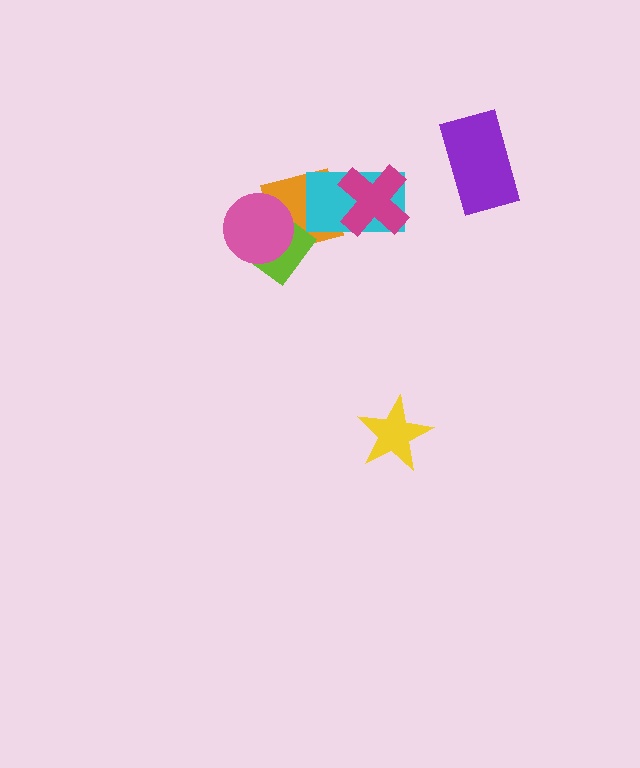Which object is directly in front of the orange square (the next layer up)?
The lime diamond is directly in front of the orange square.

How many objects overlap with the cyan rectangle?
2 objects overlap with the cyan rectangle.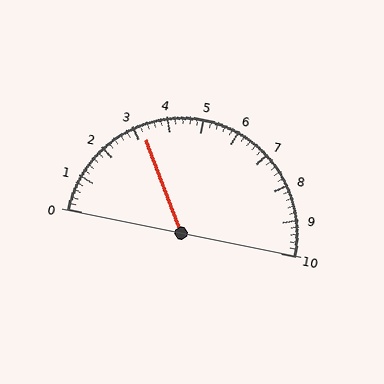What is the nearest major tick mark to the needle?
The nearest major tick mark is 3.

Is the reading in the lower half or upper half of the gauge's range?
The reading is in the lower half of the range (0 to 10).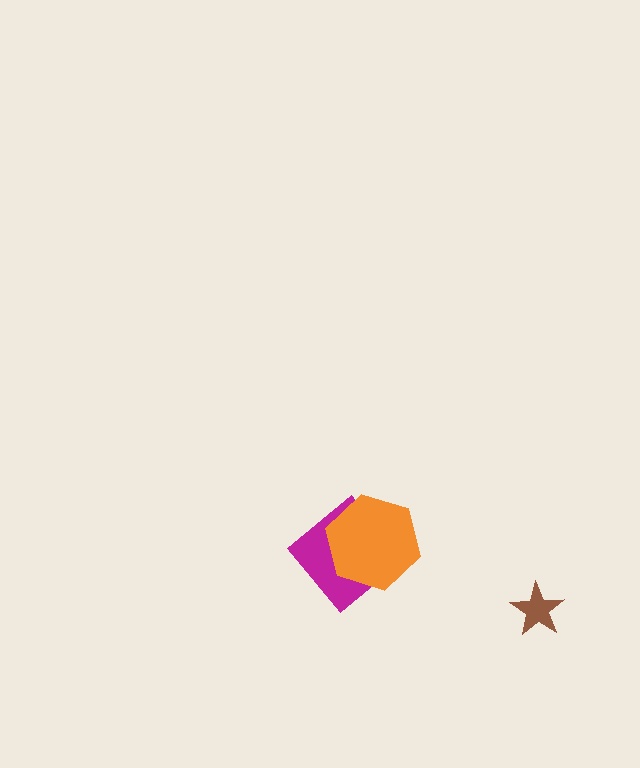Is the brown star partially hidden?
No, no other shape covers it.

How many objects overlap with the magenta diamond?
1 object overlaps with the magenta diamond.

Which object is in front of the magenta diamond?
The orange hexagon is in front of the magenta diamond.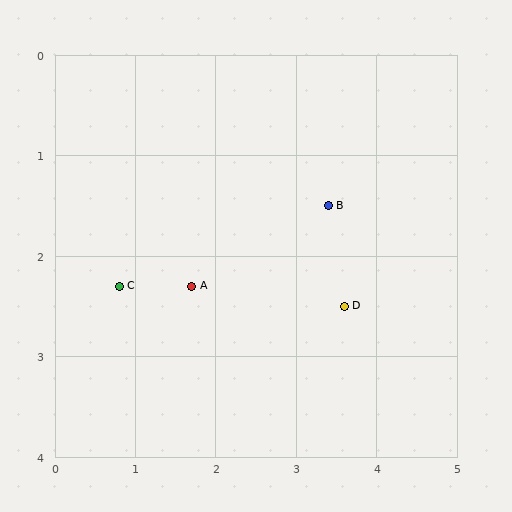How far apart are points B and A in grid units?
Points B and A are about 1.9 grid units apart.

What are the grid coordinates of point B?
Point B is at approximately (3.4, 1.5).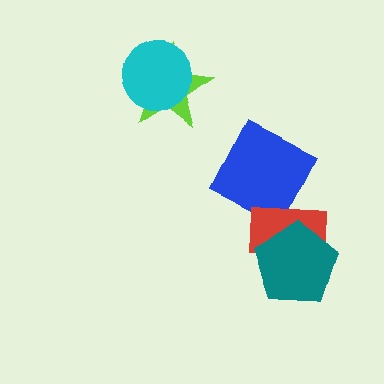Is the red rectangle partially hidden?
Yes, it is partially covered by another shape.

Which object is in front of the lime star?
The cyan circle is in front of the lime star.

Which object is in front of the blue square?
The red rectangle is in front of the blue square.